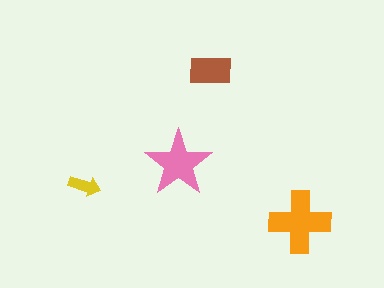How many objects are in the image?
There are 4 objects in the image.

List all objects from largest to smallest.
The orange cross, the pink star, the brown rectangle, the yellow arrow.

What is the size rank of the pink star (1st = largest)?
2nd.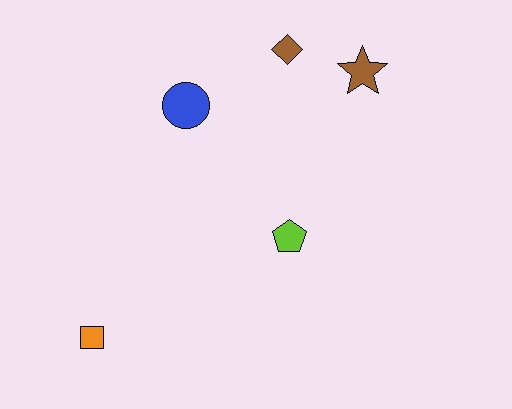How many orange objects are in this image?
There is 1 orange object.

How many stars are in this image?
There is 1 star.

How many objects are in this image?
There are 5 objects.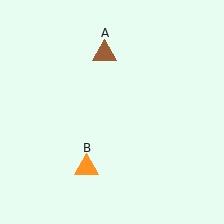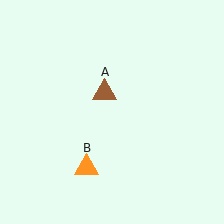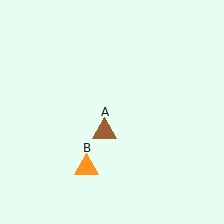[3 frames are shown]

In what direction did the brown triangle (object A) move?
The brown triangle (object A) moved down.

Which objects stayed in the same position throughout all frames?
Orange triangle (object B) remained stationary.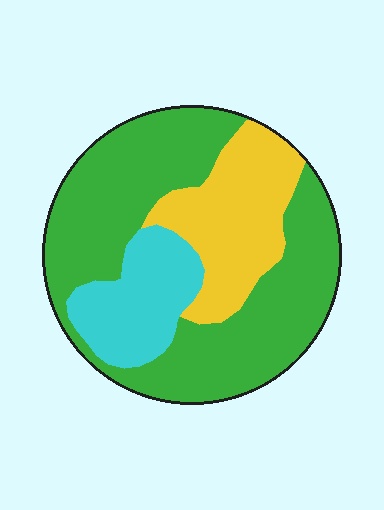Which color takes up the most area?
Green, at roughly 60%.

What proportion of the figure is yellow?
Yellow covers roughly 25% of the figure.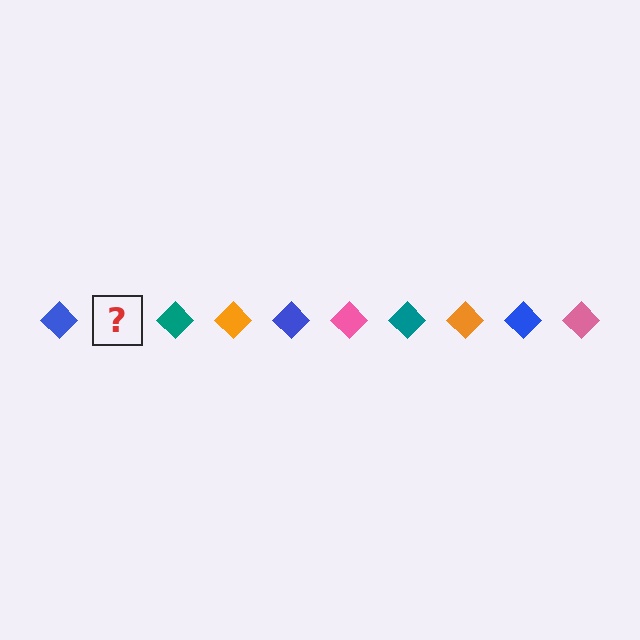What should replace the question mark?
The question mark should be replaced with a pink diamond.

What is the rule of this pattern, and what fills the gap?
The rule is that the pattern cycles through blue, pink, teal, orange diamonds. The gap should be filled with a pink diamond.